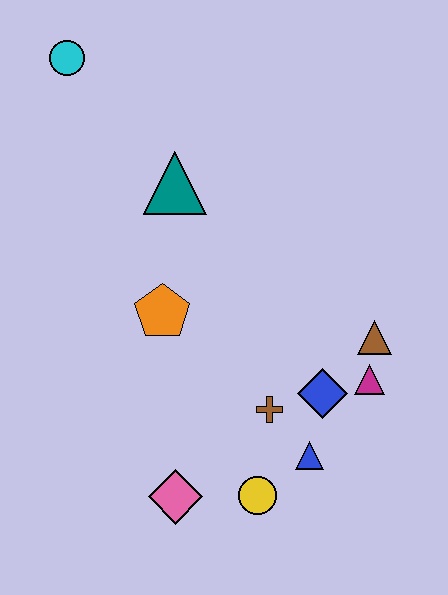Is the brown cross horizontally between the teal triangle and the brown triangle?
Yes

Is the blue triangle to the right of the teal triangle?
Yes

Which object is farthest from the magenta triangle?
The cyan circle is farthest from the magenta triangle.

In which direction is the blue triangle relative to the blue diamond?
The blue triangle is below the blue diamond.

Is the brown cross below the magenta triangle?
Yes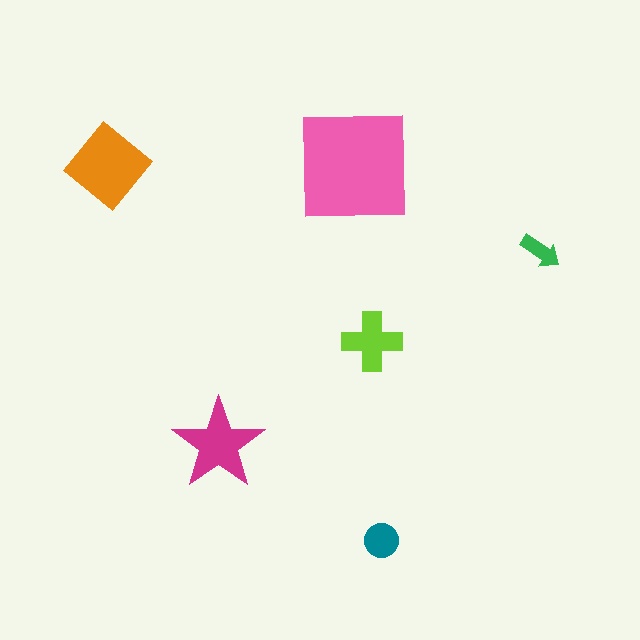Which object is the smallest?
The green arrow.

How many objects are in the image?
There are 6 objects in the image.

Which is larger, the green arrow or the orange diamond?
The orange diamond.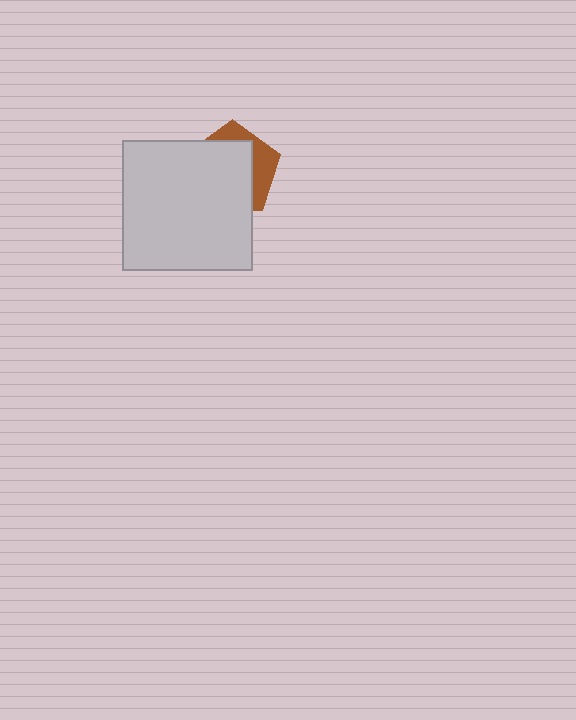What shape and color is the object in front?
The object in front is a light gray square.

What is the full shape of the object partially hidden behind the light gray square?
The partially hidden object is a brown pentagon.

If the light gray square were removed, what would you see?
You would see the complete brown pentagon.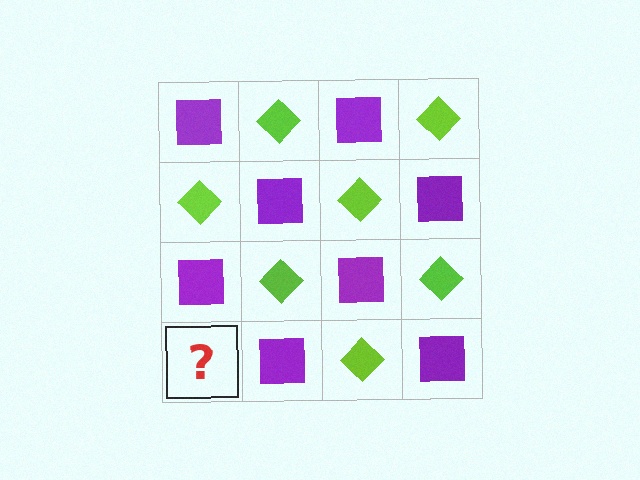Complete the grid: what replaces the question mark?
The question mark should be replaced with a lime diamond.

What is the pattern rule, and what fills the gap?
The rule is that it alternates purple square and lime diamond in a checkerboard pattern. The gap should be filled with a lime diamond.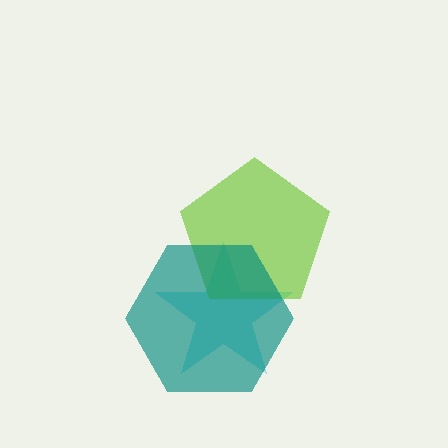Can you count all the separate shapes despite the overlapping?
Yes, there are 3 separate shapes.